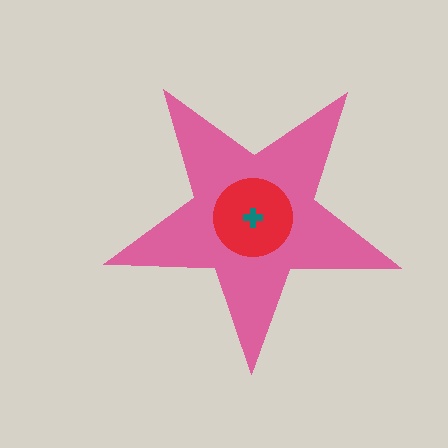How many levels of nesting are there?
3.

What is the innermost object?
The teal cross.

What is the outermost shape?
The pink star.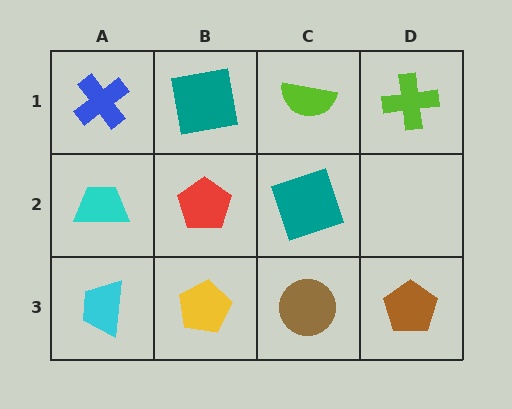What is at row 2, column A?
A cyan trapezoid.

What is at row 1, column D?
A lime cross.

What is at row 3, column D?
A brown pentagon.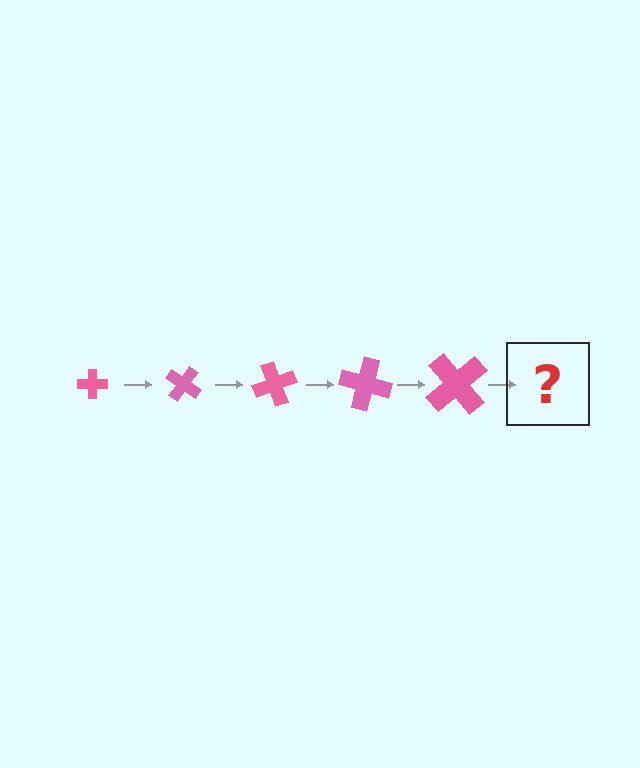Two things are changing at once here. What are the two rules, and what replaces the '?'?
The two rules are that the cross grows larger each step and it rotates 35 degrees each step. The '?' should be a cross, larger than the previous one and rotated 175 degrees from the start.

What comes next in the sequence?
The next element should be a cross, larger than the previous one and rotated 175 degrees from the start.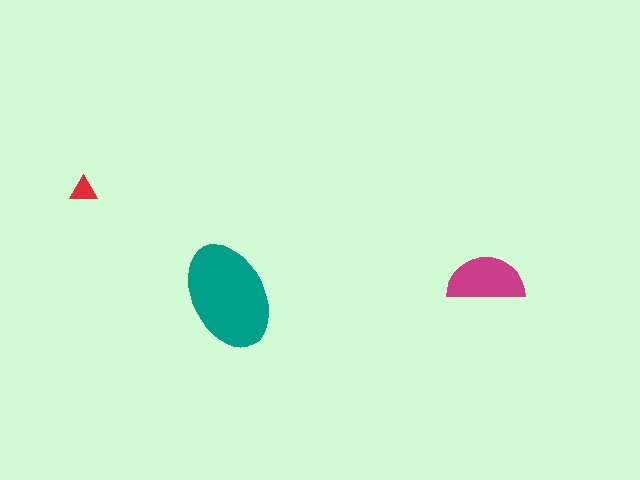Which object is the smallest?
The red triangle.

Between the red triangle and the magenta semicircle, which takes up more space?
The magenta semicircle.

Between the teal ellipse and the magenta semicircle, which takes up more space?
The teal ellipse.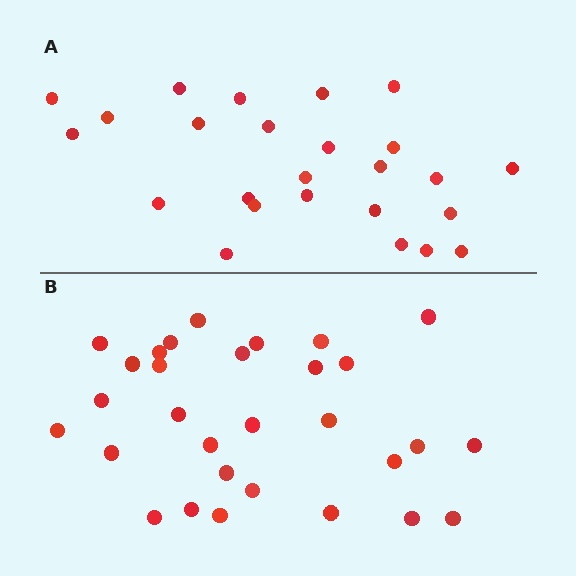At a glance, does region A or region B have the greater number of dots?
Region B (the bottom region) has more dots.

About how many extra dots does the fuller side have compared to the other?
Region B has about 5 more dots than region A.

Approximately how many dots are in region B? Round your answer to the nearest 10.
About 30 dots.